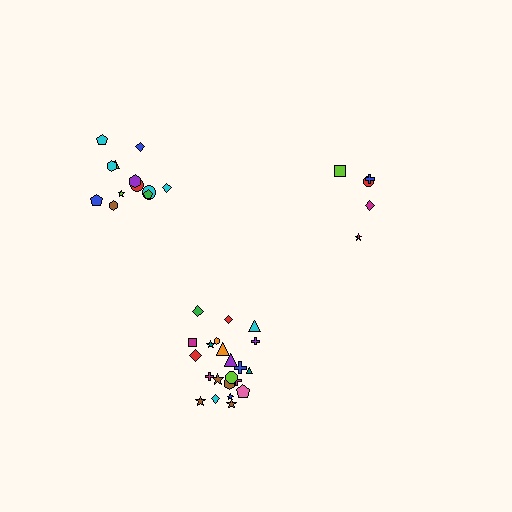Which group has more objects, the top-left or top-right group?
The top-left group.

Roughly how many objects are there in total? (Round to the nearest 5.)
Roughly 40 objects in total.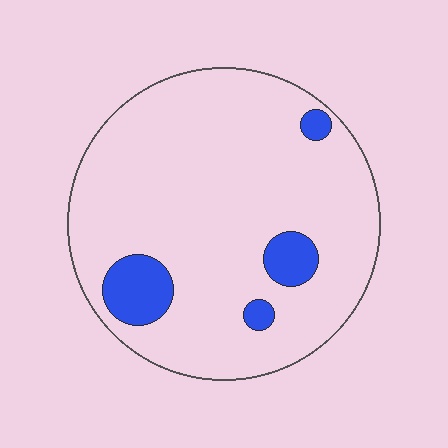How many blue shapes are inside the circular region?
4.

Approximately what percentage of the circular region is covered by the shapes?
Approximately 10%.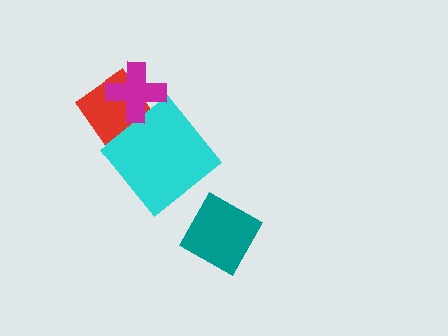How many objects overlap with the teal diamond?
0 objects overlap with the teal diamond.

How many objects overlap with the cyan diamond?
1 object overlaps with the cyan diamond.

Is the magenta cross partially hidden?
No, no other shape covers it.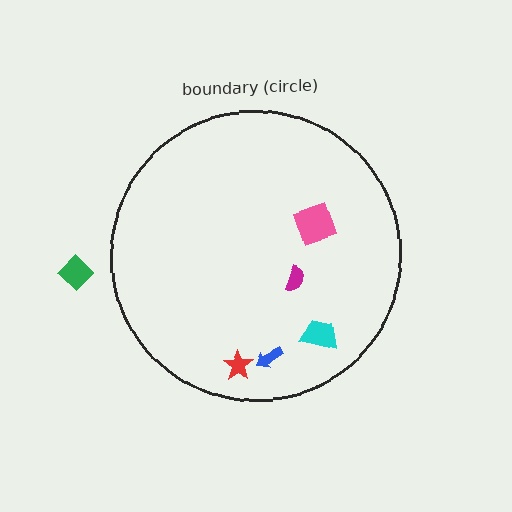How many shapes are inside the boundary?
5 inside, 1 outside.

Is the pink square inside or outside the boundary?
Inside.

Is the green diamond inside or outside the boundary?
Outside.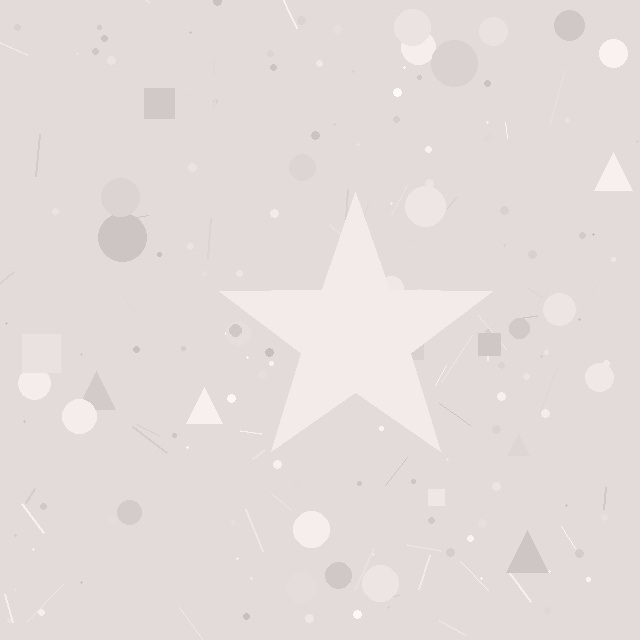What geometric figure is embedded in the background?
A star is embedded in the background.